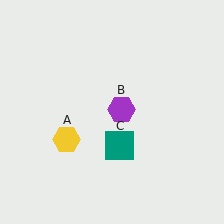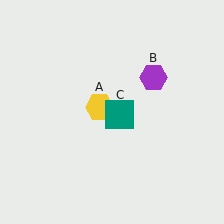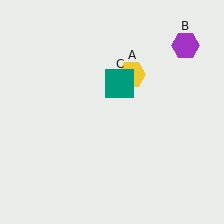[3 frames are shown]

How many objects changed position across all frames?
3 objects changed position: yellow hexagon (object A), purple hexagon (object B), teal square (object C).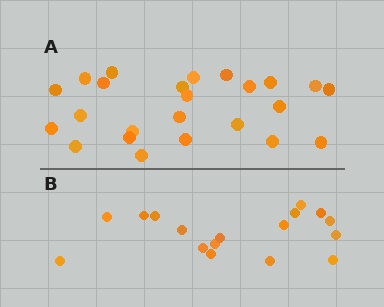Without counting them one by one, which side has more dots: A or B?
Region A (the top region) has more dots.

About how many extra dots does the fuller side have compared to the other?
Region A has roughly 8 or so more dots than region B.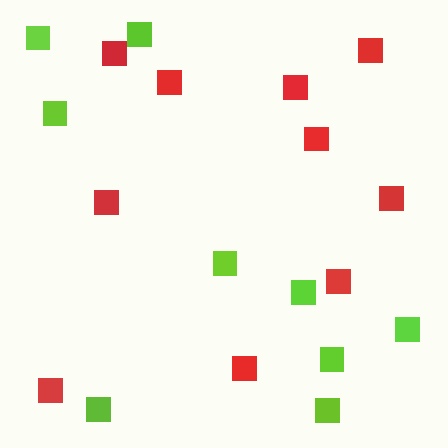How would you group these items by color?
There are 2 groups: one group of red squares (10) and one group of lime squares (9).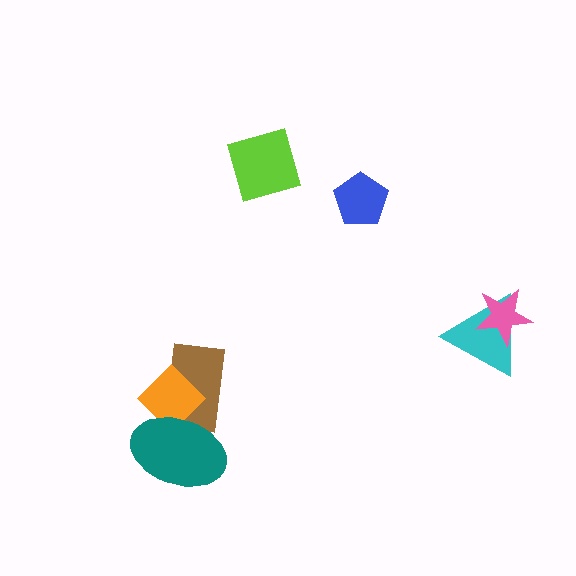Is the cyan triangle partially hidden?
Yes, it is partially covered by another shape.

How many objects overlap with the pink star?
1 object overlaps with the pink star.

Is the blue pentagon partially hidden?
No, no other shape covers it.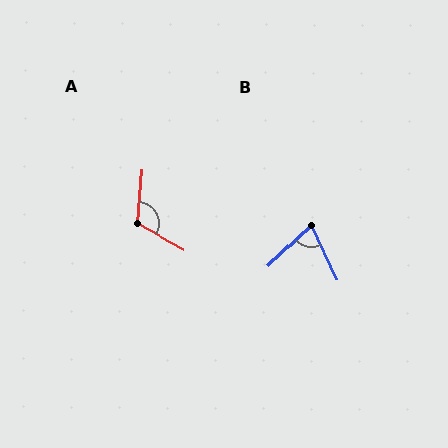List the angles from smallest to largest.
B (72°), A (113°).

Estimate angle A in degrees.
Approximately 113 degrees.